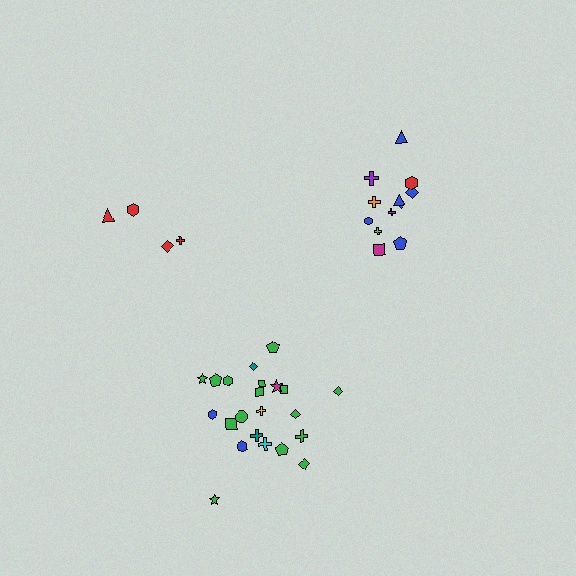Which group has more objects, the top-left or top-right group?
The top-right group.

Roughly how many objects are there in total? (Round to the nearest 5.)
Roughly 40 objects in total.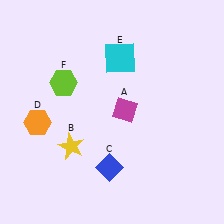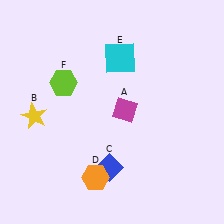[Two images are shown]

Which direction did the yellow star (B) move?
The yellow star (B) moved left.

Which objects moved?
The objects that moved are: the yellow star (B), the orange hexagon (D).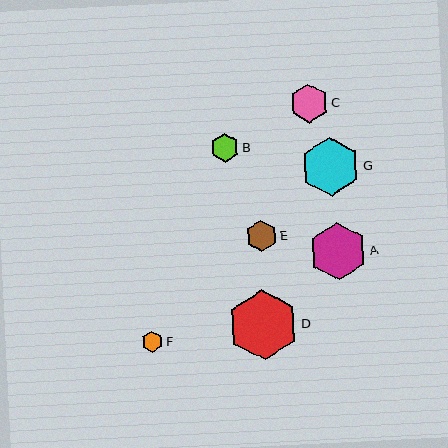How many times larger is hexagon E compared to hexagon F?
Hexagon E is approximately 1.5 times the size of hexagon F.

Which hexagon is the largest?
Hexagon D is the largest with a size of approximately 70 pixels.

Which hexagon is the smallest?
Hexagon F is the smallest with a size of approximately 20 pixels.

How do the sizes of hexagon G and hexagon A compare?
Hexagon G and hexagon A are approximately the same size.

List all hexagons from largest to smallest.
From largest to smallest: D, G, A, C, E, B, F.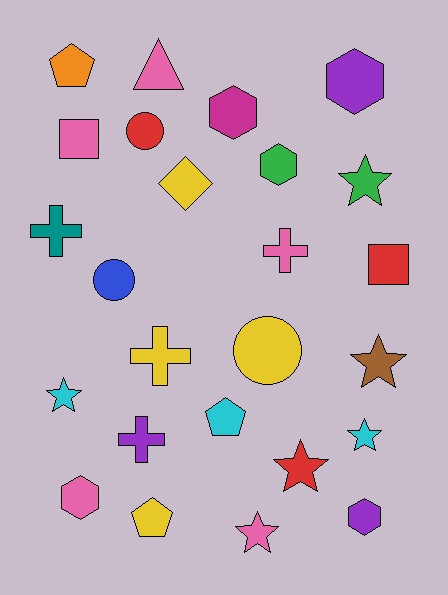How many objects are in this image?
There are 25 objects.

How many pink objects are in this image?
There are 5 pink objects.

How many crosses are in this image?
There are 4 crosses.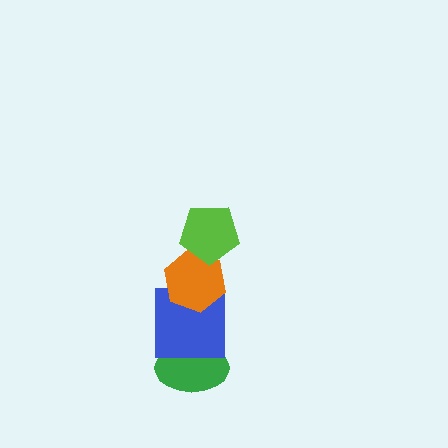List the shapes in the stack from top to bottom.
From top to bottom: the lime pentagon, the orange hexagon, the blue square, the green ellipse.